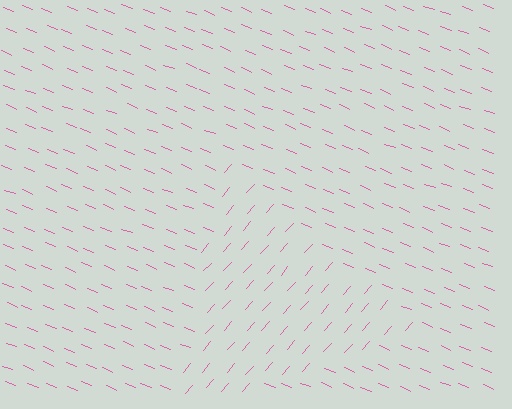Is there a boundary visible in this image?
Yes, there is a texture boundary formed by a change in line orientation.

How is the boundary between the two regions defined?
The boundary is defined purely by a change in line orientation (approximately 70 degrees difference). All lines are the same color and thickness.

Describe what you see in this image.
The image is filled with small pink line segments. A triangle region in the image has lines oriented differently from the surrounding lines, creating a visible texture boundary.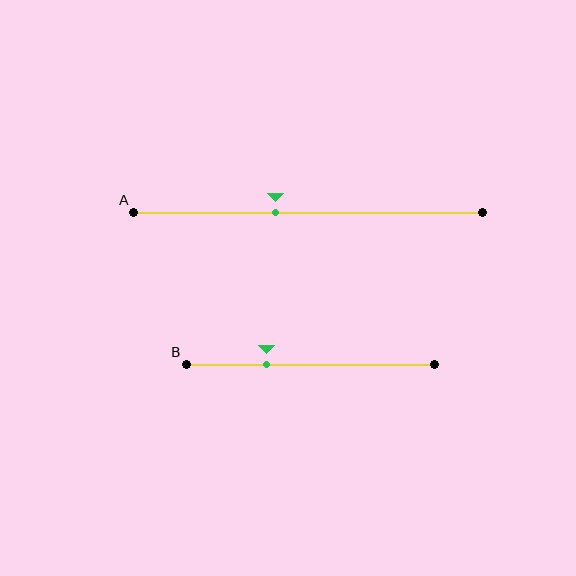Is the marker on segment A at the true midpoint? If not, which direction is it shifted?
No, the marker on segment A is shifted to the left by about 9% of the segment length.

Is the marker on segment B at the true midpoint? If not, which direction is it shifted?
No, the marker on segment B is shifted to the left by about 18% of the segment length.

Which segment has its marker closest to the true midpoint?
Segment A has its marker closest to the true midpoint.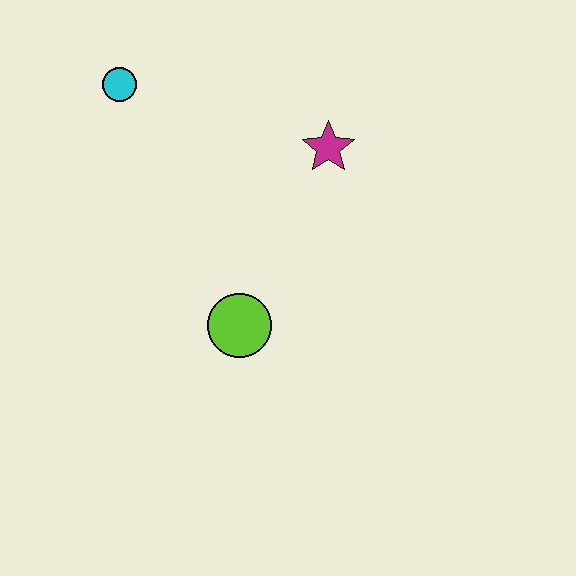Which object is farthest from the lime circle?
The cyan circle is farthest from the lime circle.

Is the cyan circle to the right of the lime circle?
No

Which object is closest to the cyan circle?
The magenta star is closest to the cyan circle.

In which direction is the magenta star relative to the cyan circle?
The magenta star is to the right of the cyan circle.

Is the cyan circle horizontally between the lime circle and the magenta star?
No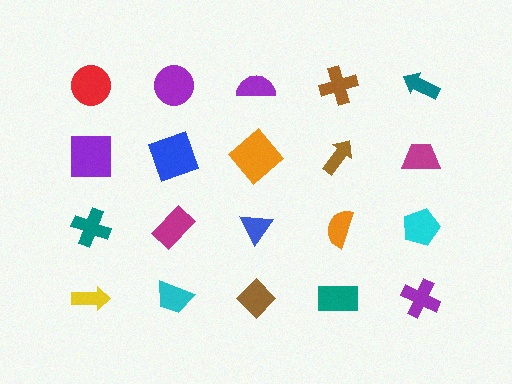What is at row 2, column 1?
A purple square.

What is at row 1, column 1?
A red circle.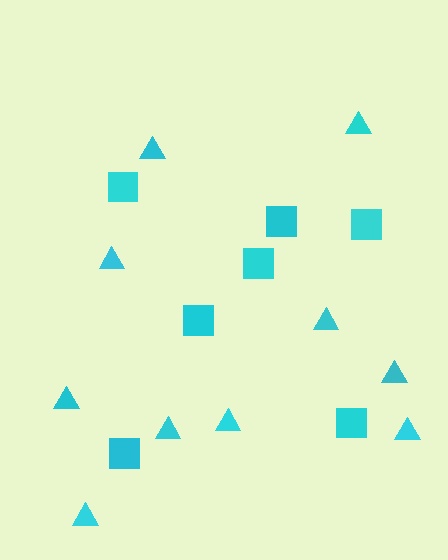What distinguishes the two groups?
There are 2 groups: one group of triangles (10) and one group of squares (7).